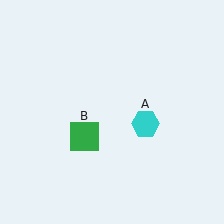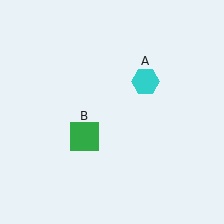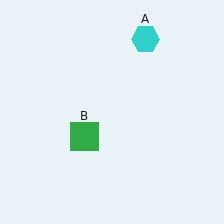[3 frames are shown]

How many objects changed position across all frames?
1 object changed position: cyan hexagon (object A).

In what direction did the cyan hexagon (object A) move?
The cyan hexagon (object A) moved up.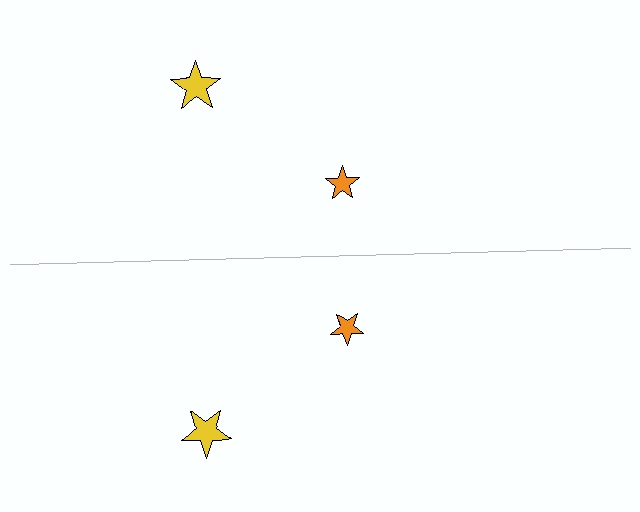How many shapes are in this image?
There are 4 shapes in this image.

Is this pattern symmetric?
Yes, this pattern has bilateral (reflection) symmetry.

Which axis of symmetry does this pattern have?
The pattern has a horizontal axis of symmetry running through the center of the image.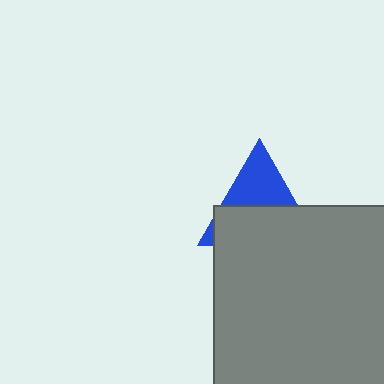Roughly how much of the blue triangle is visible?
A small part of it is visible (roughly 43%).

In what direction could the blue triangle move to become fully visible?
The blue triangle could move up. That would shift it out from behind the gray square entirely.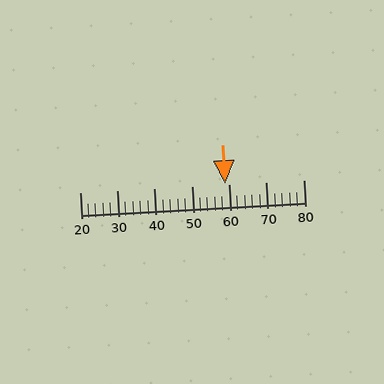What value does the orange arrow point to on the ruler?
The orange arrow points to approximately 59.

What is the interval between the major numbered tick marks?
The major tick marks are spaced 10 units apart.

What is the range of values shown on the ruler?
The ruler shows values from 20 to 80.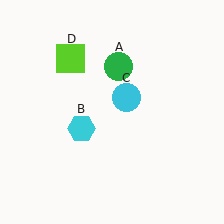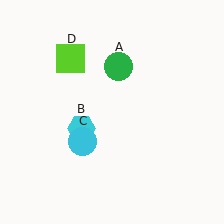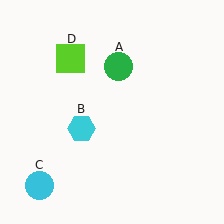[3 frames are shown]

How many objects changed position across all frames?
1 object changed position: cyan circle (object C).